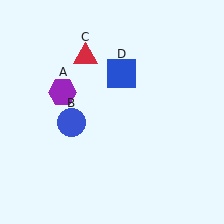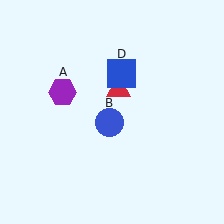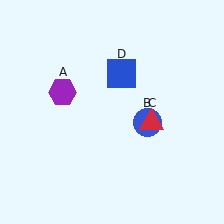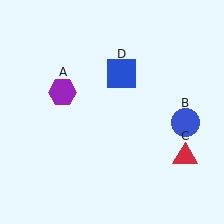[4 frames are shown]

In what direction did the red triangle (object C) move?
The red triangle (object C) moved down and to the right.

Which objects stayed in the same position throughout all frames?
Purple hexagon (object A) and blue square (object D) remained stationary.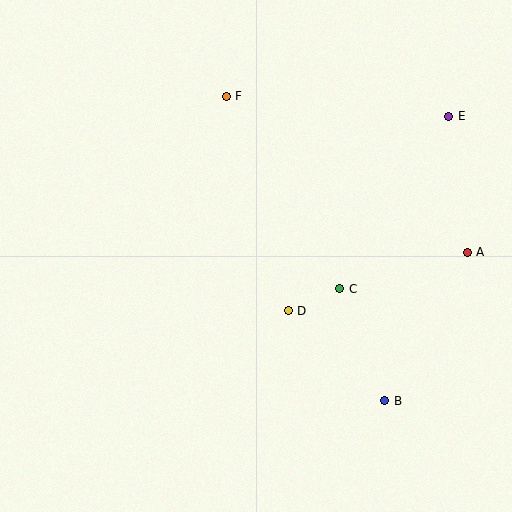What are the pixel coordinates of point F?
Point F is at (226, 96).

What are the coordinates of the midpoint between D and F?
The midpoint between D and F is at (257, 204).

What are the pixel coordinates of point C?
Point C is at (340, 289).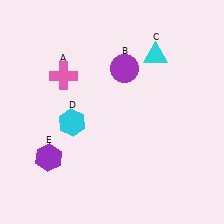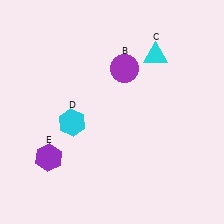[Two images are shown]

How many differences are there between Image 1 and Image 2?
There is 1 difference between the two images.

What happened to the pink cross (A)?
The pink cross (A) was removed in Image 2. It was in the top-left area of Image 1.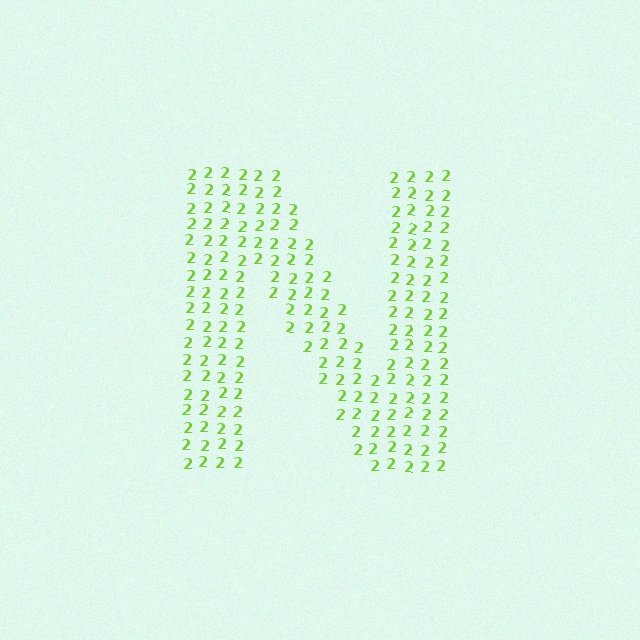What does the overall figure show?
The overall figure shows the letter N.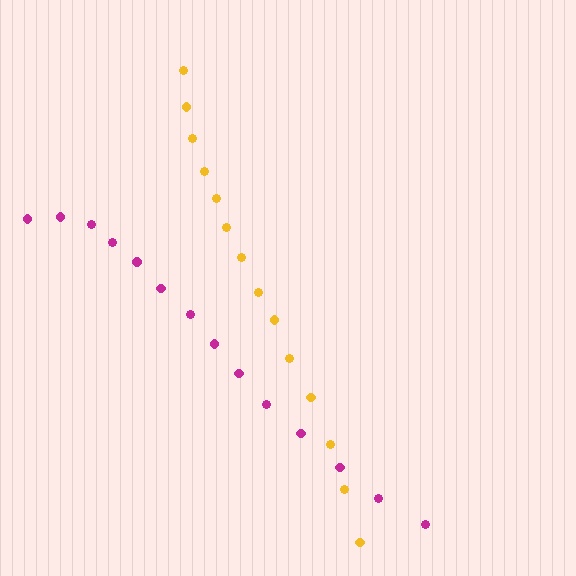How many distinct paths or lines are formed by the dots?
There are 2 distinct paths.